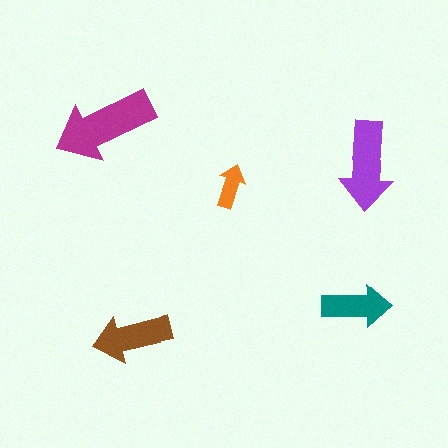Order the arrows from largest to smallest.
the magenta one, the purple one, the brown one, the teal one, the orange one.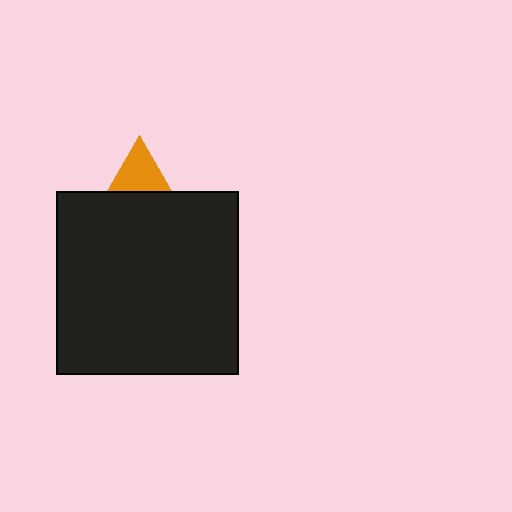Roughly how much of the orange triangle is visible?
A small part of it is visible (roughly 31%).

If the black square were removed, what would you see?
You would see the complete orange triangle.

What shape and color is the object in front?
The object in front is a black square.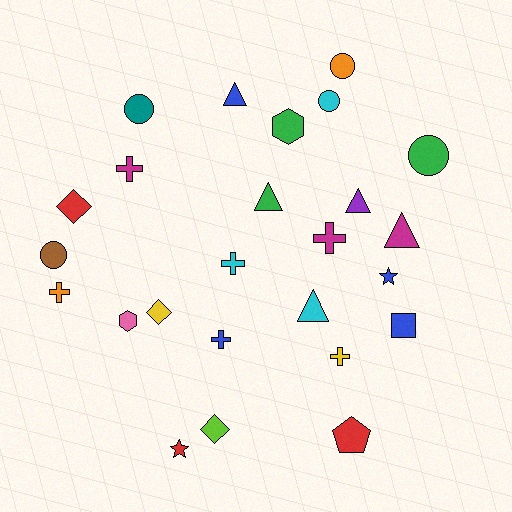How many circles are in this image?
There are 5 circles.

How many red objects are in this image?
There are 3 red objects.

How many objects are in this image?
There are 25 objects.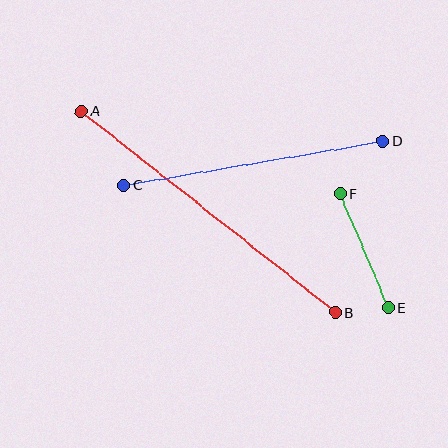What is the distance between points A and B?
The distance is approximately 324 pixels.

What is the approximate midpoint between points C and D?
The midpoint is at approximately (253, 163) pixels.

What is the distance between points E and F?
The distance is approximately 124 pixels.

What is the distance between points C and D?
The distance is approximately 262 pixels.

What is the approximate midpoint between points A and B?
The midpoint is at approximately (208, 212) pixels.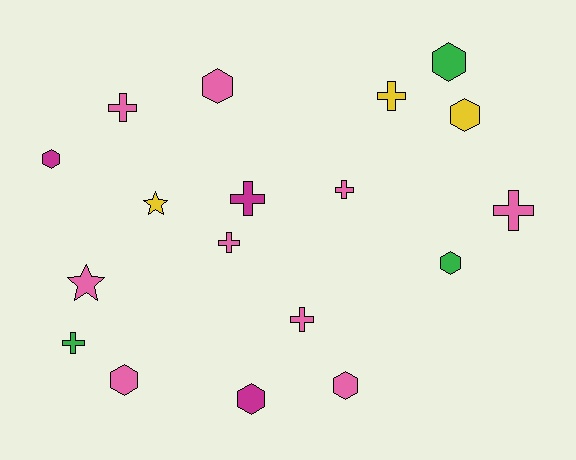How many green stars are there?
There are no green stars.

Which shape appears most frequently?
Hexagon, with 8 objects.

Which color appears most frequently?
Pink, with 9 objects.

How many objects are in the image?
There are 18 objects.